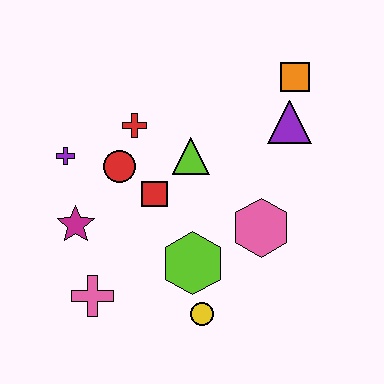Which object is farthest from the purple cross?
The orange square is farthest from the purple cross.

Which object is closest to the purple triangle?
The orange square is closest to the purple triangle.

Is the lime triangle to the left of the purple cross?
No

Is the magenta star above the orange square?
No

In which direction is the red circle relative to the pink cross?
The red circle is above the pink cross.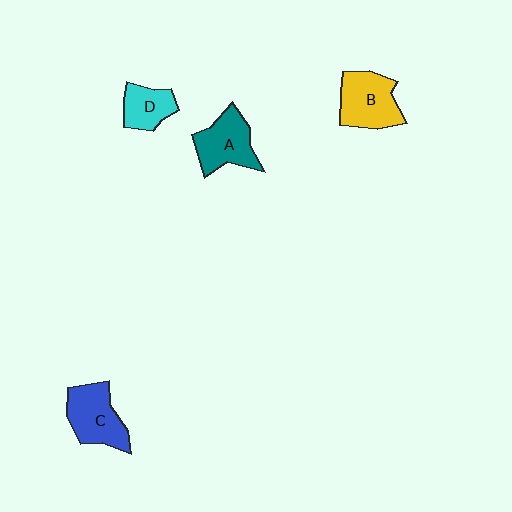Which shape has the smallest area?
Shape D (cyan).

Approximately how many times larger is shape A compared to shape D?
Approximately 1.4 times.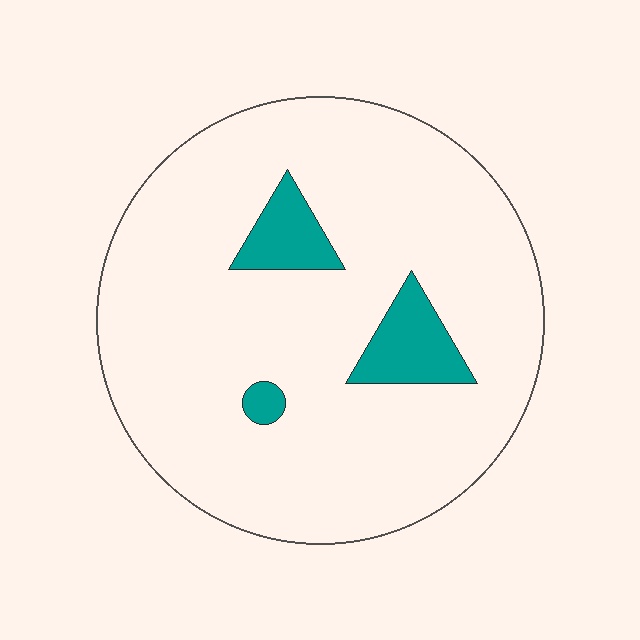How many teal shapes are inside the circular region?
3.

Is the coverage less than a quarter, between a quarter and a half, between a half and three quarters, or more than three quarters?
Less than a quarter.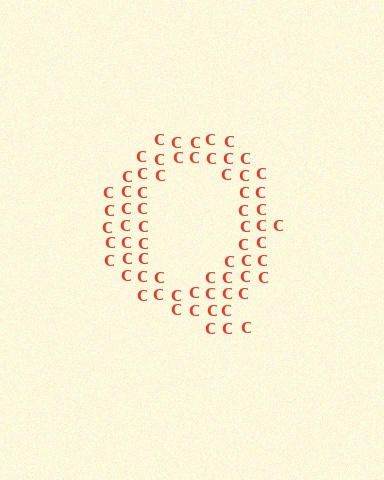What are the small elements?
The small elements are letter C's.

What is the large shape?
The large shape is the letter Q.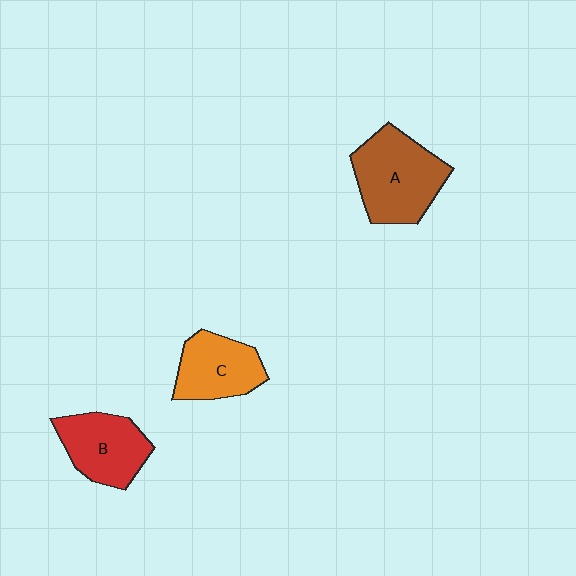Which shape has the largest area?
Shape A (brown).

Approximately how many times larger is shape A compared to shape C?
Approximately 1.4 times.